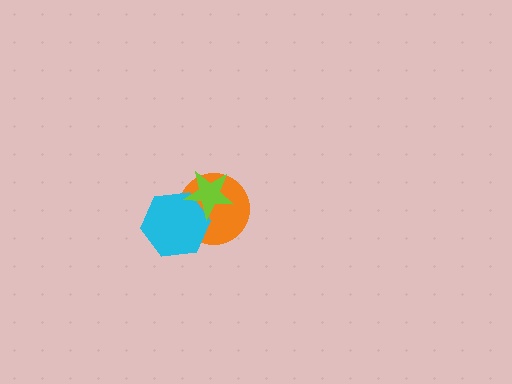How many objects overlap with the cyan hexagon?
2 objects overlap with the cyan hexagon.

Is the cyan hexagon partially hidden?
Yes, it is partially covered by another shape.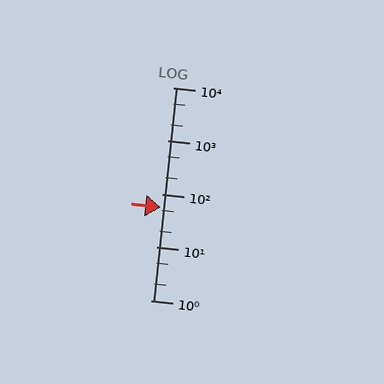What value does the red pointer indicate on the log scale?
The pointer indicates approximately 57.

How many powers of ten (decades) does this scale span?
The scale spans 4 decades, from 1 to 10000.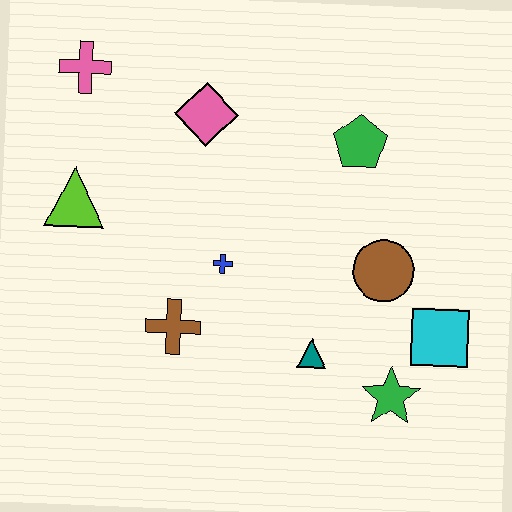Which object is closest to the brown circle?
The cyan square is closest to the brown circle.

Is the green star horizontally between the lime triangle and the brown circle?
No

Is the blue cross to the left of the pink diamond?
No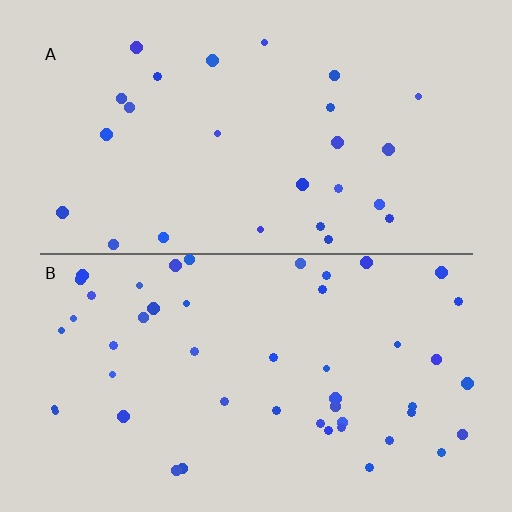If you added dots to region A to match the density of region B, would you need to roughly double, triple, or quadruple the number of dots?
Approximately double.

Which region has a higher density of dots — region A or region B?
B (the bottom).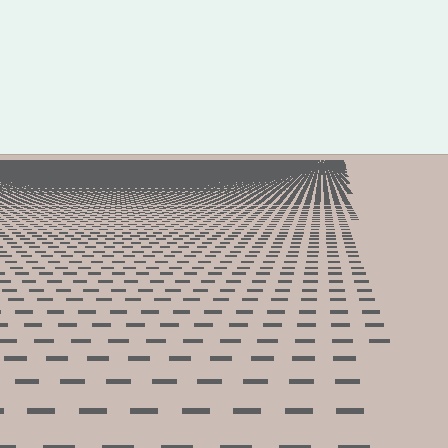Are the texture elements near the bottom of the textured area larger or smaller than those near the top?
Larger. Near the bottom, elements are closer to the viewer and appear at a bigger on-screen size.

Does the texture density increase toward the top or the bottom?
Density increases toward the top.